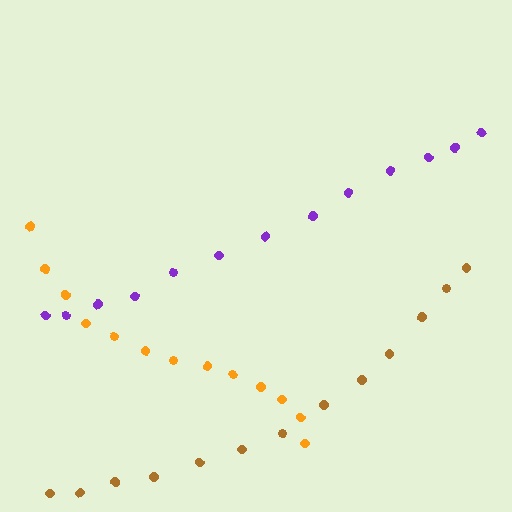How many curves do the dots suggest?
There are 3 distinct paths.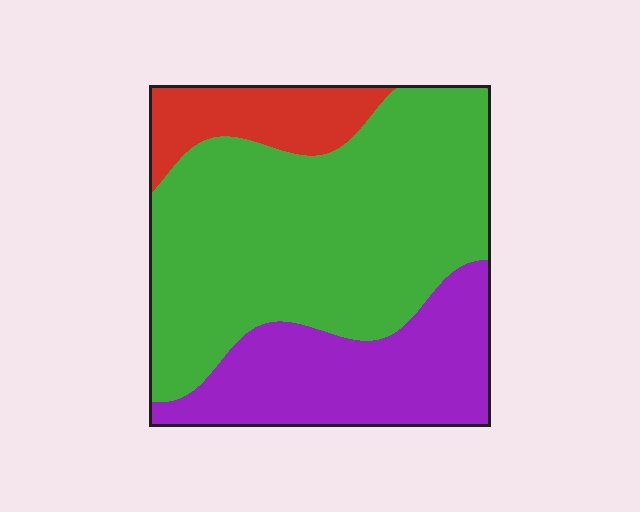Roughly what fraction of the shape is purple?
Purple covers around 30% of the shape.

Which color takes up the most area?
Green, at roughly 60%.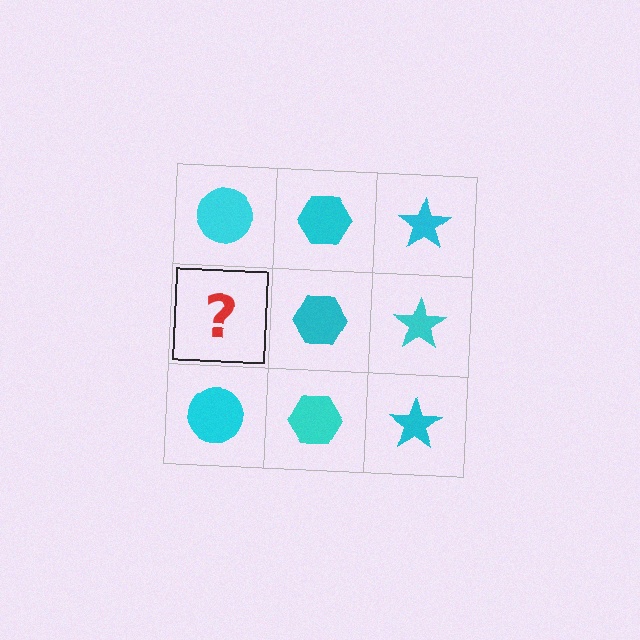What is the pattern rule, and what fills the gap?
The rule is that each column has a consistent shape. The gap should be filled with a cyan circle.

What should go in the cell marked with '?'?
The missing cell should contain a cyan circle.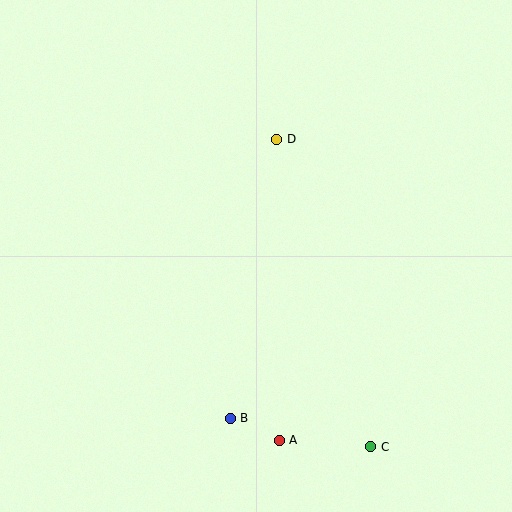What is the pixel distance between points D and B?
The distance between D and B is 283 pixels.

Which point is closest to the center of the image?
Point D at (277, 139) is closest to the center.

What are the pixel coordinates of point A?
Point A is at (279, 440).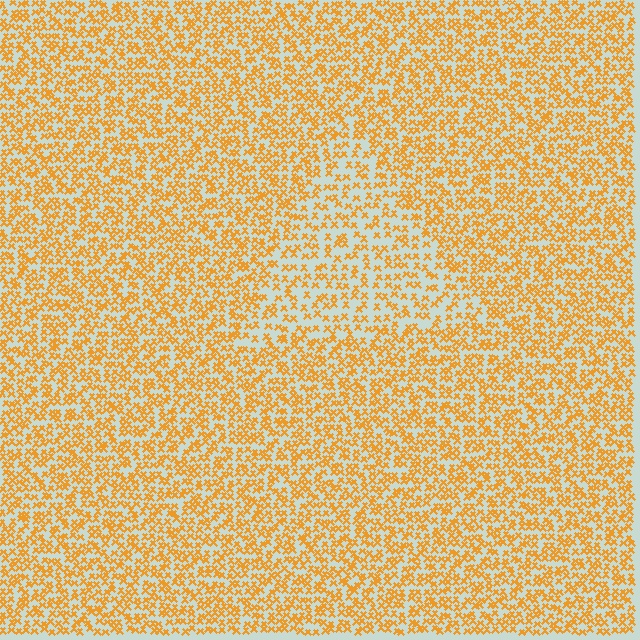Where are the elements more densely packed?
The elements are more densely packed outside the triangle boundary.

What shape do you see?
I see a triangle.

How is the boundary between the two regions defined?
The boundary is defined by a change in element density (approximately 1.6x ratio). All elements are the same color, size, and shape.